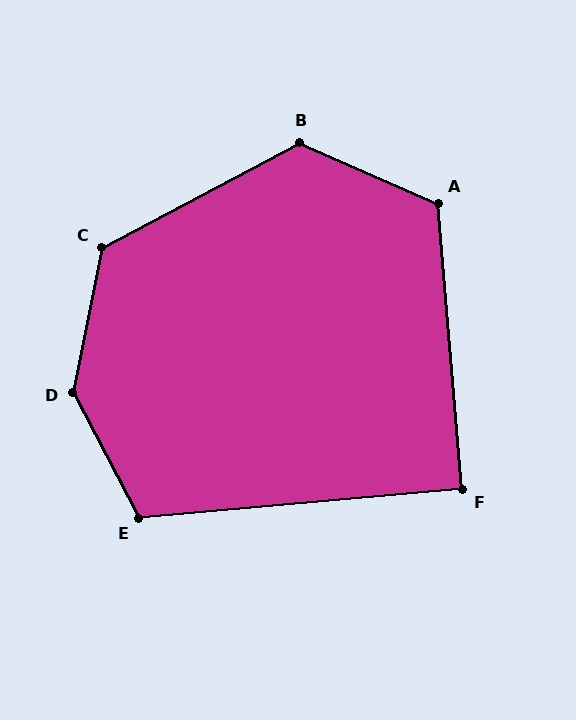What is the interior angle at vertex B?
Approximately 129 degrees (obtuse).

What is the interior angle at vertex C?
Approximately 129 degrees (obtuse).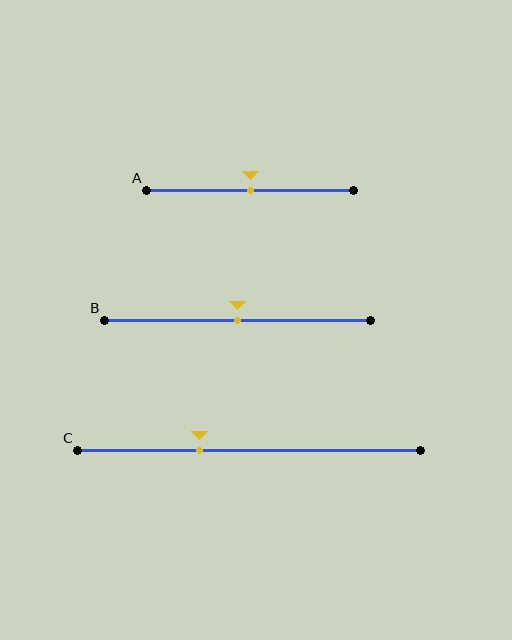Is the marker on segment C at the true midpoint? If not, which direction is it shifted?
No, the marker on segment C is shifted to the left by about 14% of the segment length.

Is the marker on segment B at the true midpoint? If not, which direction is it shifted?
Yes, the marker on segment B is at the true midpoint.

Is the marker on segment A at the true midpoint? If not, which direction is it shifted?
Yes, the marker on segment A is at the true midpoint.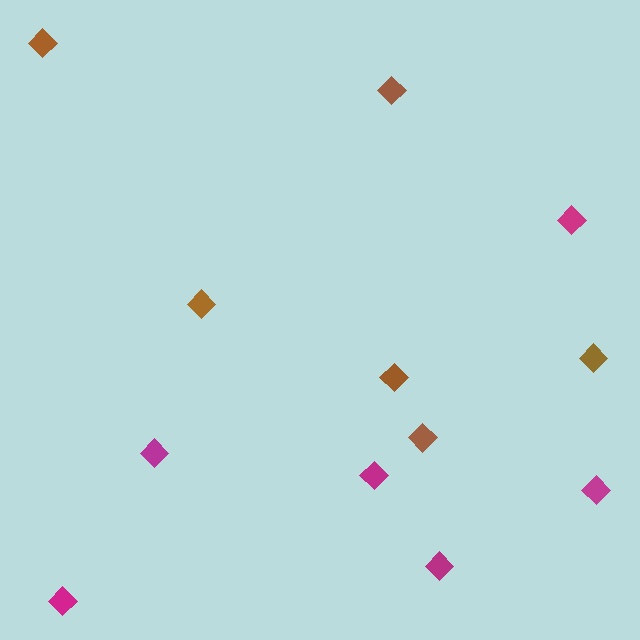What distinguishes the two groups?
There are 2 groups: one group of brown diamonds (6) and one group of magenta diamonds (6).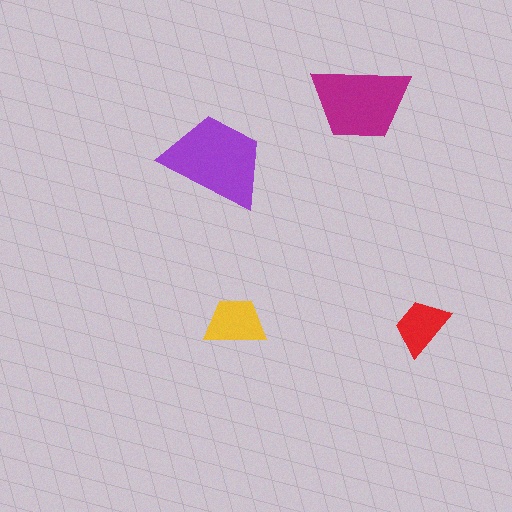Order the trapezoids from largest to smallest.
the purple one, the magenta one, the yellow one, the red one.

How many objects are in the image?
There are 4 objects in the image.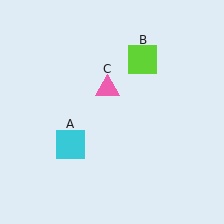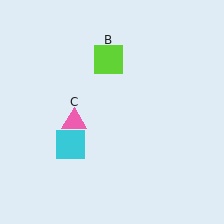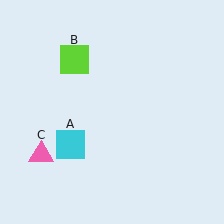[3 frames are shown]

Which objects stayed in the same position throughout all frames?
Cyan square (object A) remained stationary.